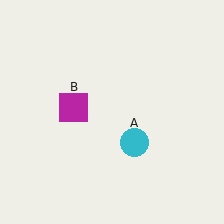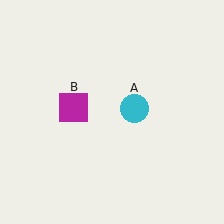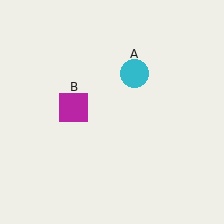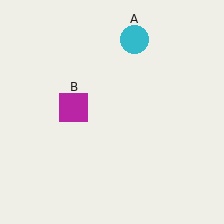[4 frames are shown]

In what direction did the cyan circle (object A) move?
The cyan circle (object A) moved up.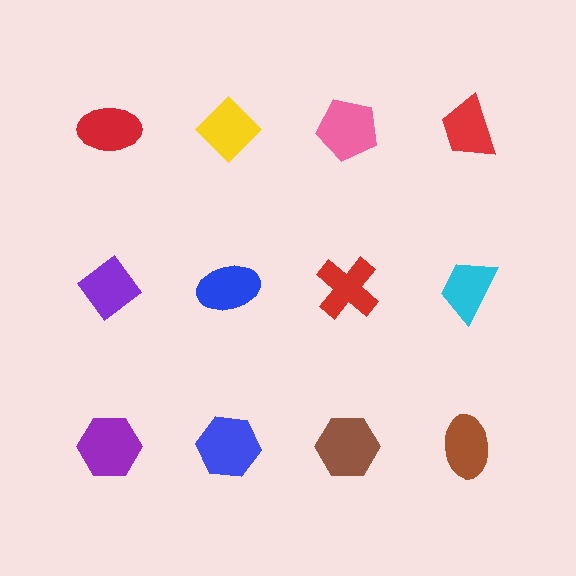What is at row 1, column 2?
A yellow diamond.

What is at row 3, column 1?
A purple hexagon.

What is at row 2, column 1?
A purple diamond.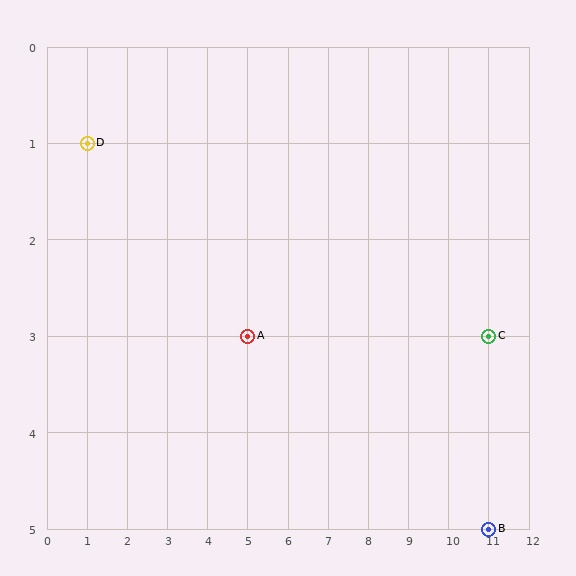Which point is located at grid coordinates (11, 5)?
Point B is at (11, 5).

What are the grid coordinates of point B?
Point B is at grid coordinates (11, 5).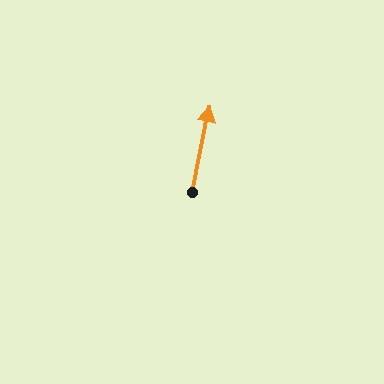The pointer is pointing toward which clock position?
Roughly 12 o'clock.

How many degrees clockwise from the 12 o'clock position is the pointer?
Approximately 12 degrees.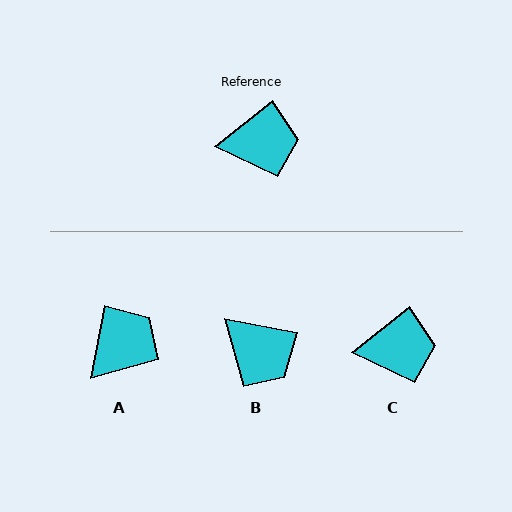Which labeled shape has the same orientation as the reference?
C.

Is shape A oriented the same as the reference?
No, it is off by about 41 degrees.